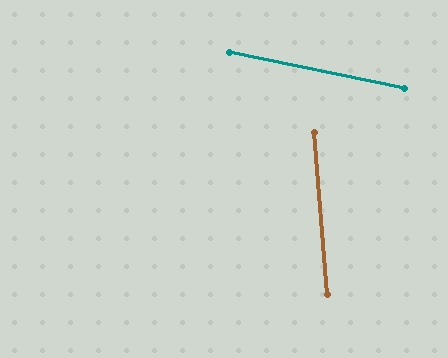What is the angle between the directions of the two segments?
Approximately 74 degrees.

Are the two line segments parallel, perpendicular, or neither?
Neither parallel nor perpendicular — they differ by about 74°.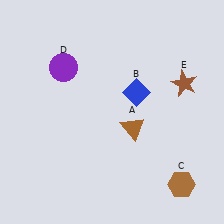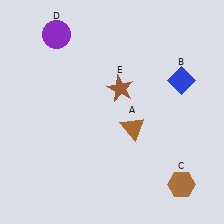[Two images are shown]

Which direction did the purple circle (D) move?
The purple circle (D) moved up.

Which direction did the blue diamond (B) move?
The blue diamond (B) moved right.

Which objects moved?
The objects that moved are: the blue diamond (B), the purple circle (D), the brown star (E).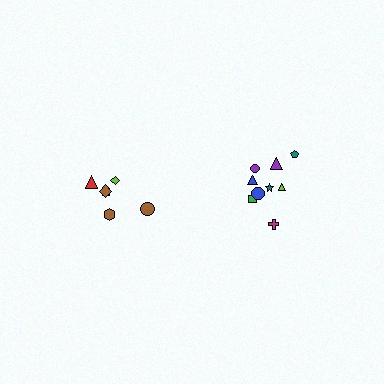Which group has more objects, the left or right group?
The right group.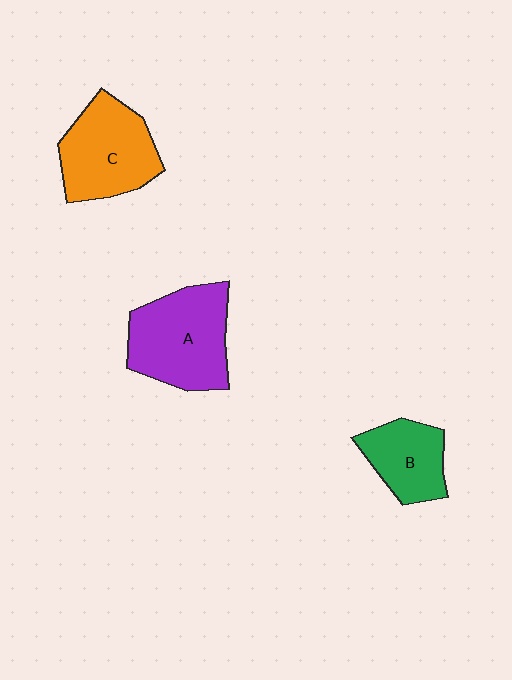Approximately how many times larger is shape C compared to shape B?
Approximately 1.4 times.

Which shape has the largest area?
Shape A (purple).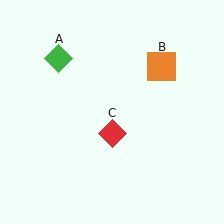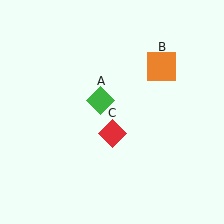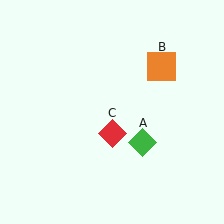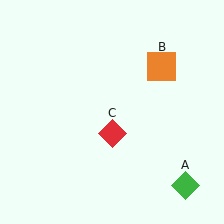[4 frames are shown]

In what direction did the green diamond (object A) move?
The green diamond (object A) moved down and to the right.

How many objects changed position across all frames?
1 object changed position: green diamond (object A).